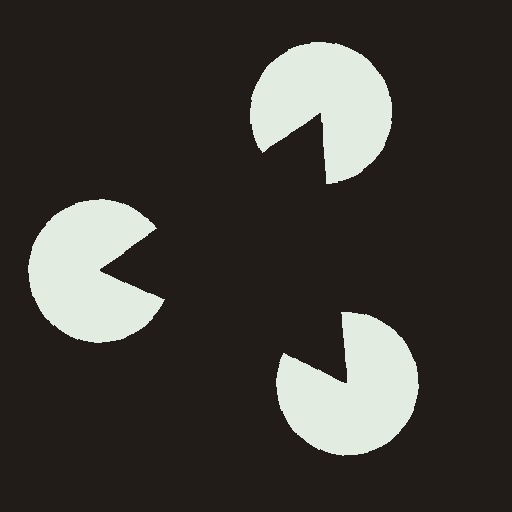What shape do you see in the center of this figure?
An illusory triangle — its edges are inferred from the aligned wedge cuts in the pac-man discs, not physically drawn.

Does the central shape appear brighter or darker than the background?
It typically appears slightly darker than the background, even though no actual brightness change is drawn.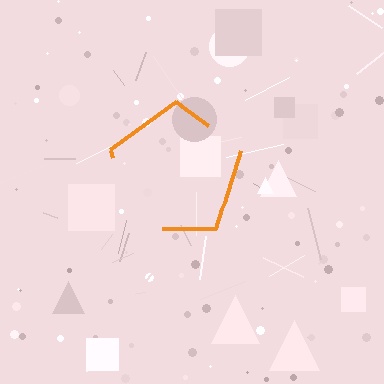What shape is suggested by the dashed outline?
The dashed outline suggests a pentagon.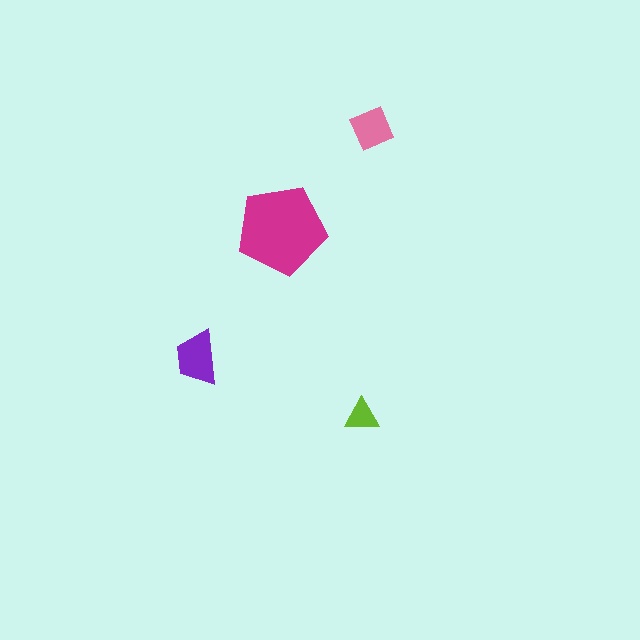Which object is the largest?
The magenta pentagon.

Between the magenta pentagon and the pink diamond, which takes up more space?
The magenta pentagon.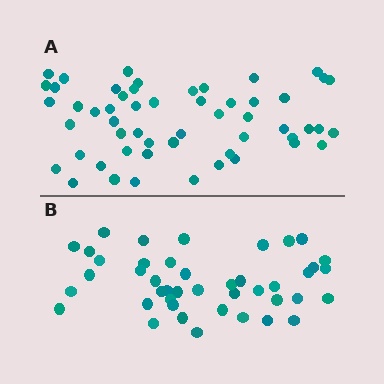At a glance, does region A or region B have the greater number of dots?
Region A (the top region) has more dots.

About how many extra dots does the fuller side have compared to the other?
Region A has roughly 12 or so more dots than region B.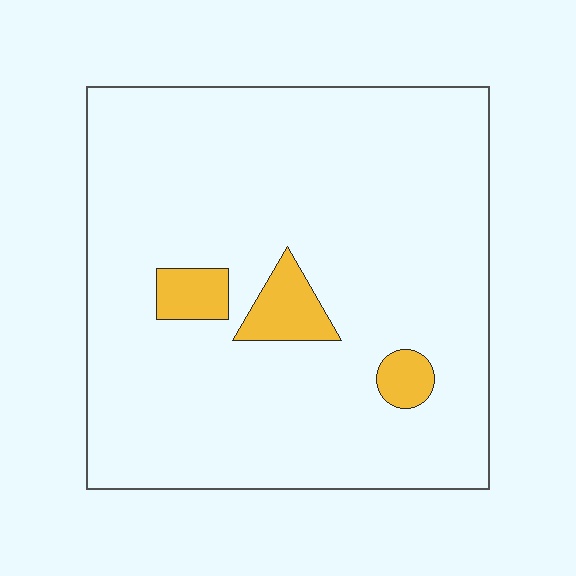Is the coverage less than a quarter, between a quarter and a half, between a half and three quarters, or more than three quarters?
Less than a quarter.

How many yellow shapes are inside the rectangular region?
3.